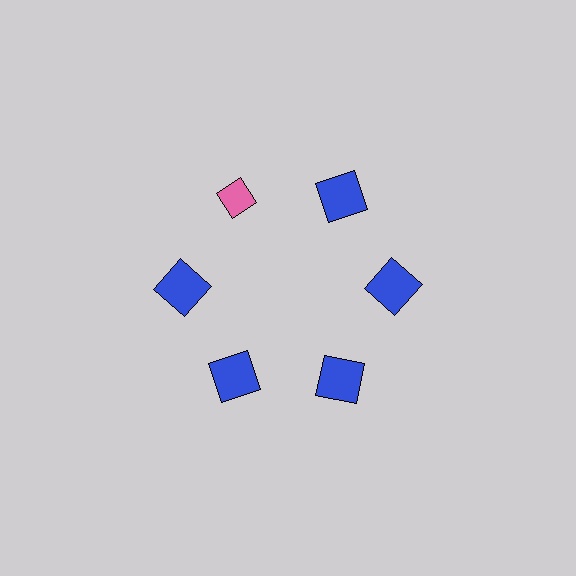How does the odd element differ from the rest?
It differs in both color (pink instead of blue) and shape (diamond instead of square).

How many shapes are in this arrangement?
There are 6 shapes arranged in a ring pattern.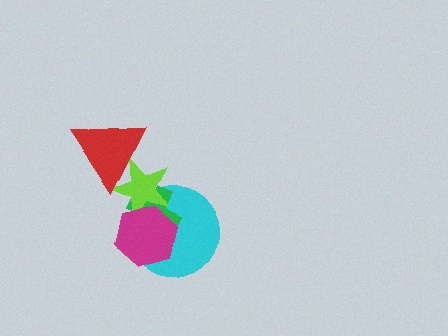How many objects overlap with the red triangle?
1 object overlaps with the red triangle.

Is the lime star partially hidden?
Yes, it is partially covered by another shape.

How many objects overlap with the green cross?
3 objects overlap with the green cross.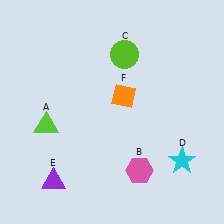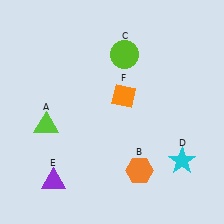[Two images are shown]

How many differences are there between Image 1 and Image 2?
There is 1 difference between the two images.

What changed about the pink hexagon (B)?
In Image 1, B is pink. In Image 2, it changed to orange.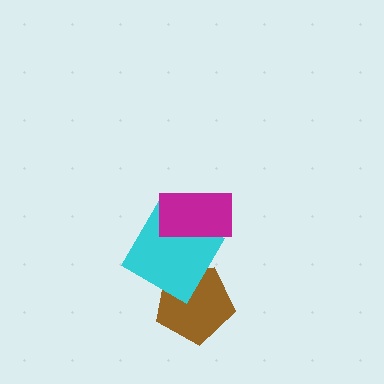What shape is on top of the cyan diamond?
The magenta rectangle is on top of the cyan diamond.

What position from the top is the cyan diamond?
The cyan diamond is 2nd from the top.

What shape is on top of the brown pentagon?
The cyan diamond is on top of the brown pentagon.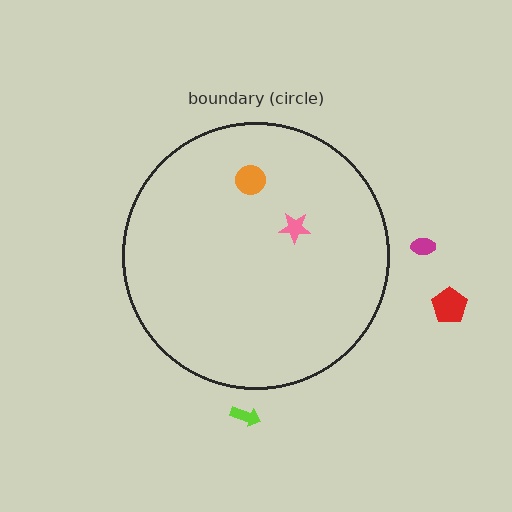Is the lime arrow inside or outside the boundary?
Outside.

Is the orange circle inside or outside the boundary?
Inside.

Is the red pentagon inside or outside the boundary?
Outside.